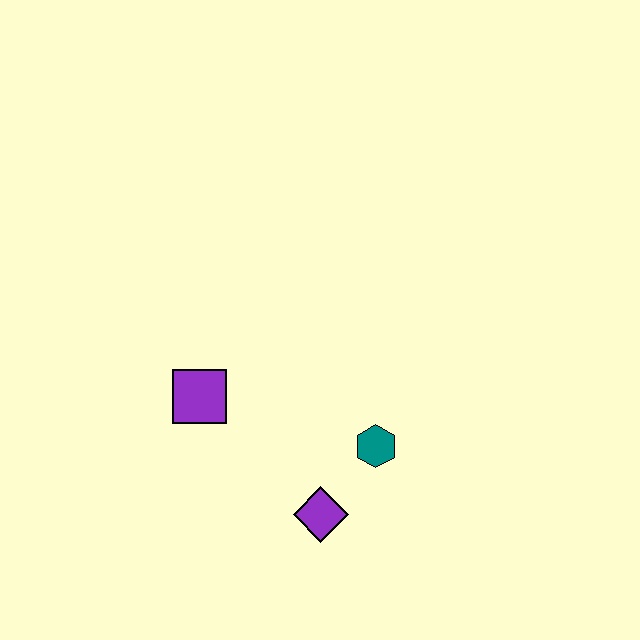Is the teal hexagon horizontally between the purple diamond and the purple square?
No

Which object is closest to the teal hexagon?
The purple diamond is closest to the teal hexagon.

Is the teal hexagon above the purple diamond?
Yes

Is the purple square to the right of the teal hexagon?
No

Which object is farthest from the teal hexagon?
The purple square is farthest from the teal hexagon.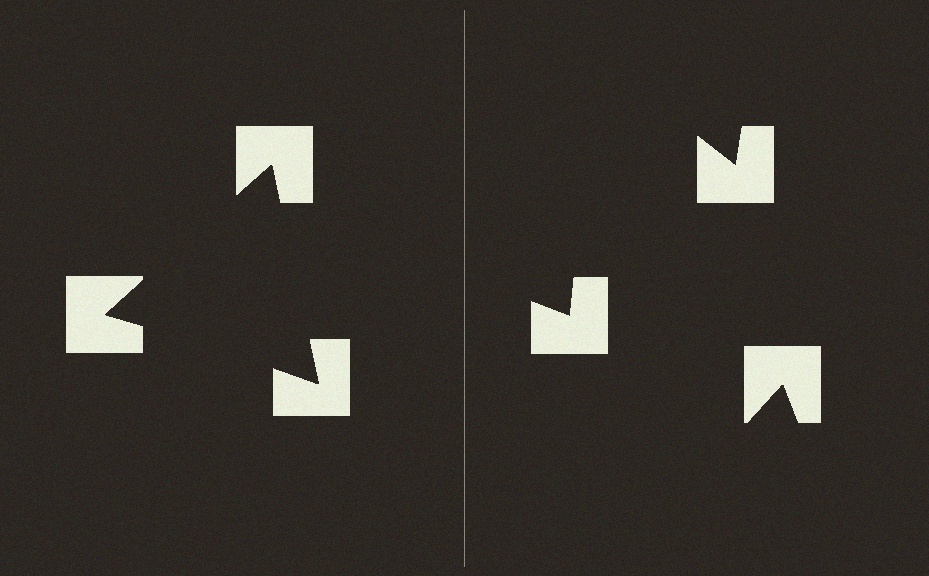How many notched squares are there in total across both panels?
6 — 3 on each side.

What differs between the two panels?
The notched squares are positioned identically on both sides; only the wedge orientations differ. On the left they align to a triangle; on the right they are misaligned.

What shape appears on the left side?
An illusory triangle.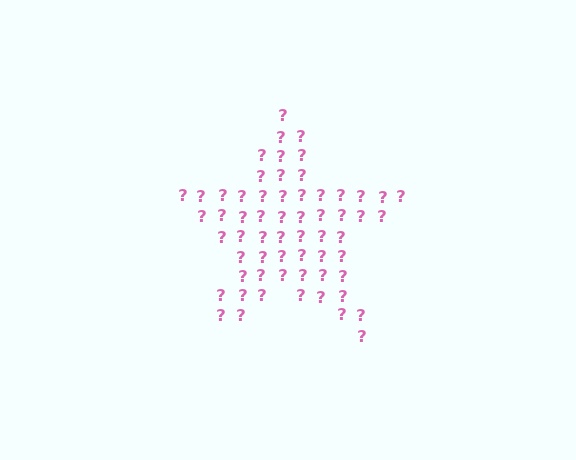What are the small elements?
The small elements are question marks.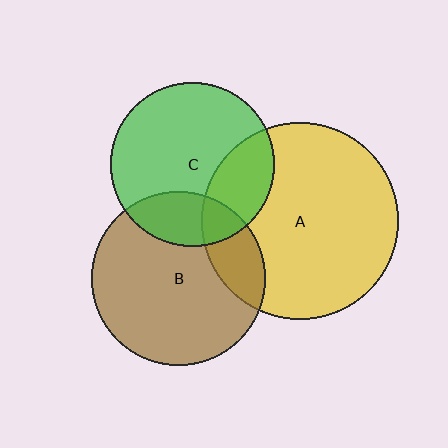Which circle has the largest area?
Circle A (yellow).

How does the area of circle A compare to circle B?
Approximately 1.3 times.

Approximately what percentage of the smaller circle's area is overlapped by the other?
Approximately 20%.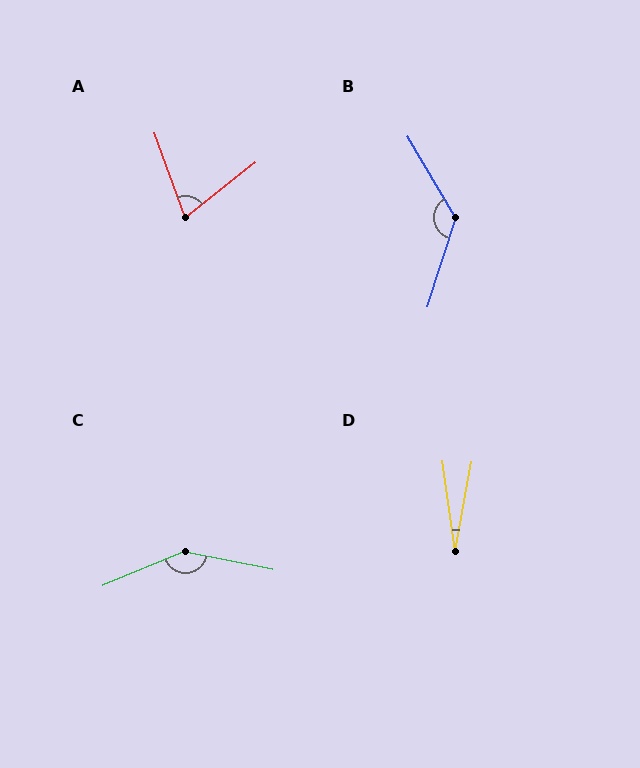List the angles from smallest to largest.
D (18°), A (72°), B (132°), C (146°).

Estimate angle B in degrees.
Approximately 132 degrees.